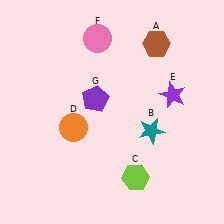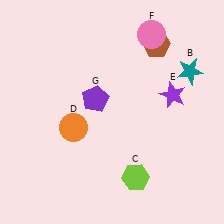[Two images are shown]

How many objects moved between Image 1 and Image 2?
2 objects moved between the two images.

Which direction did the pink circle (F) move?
The pink circle (F) moved right.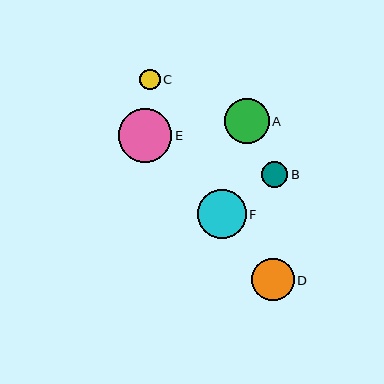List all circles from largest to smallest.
From largest to smallest: E, F, A, D, B, C.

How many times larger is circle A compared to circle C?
Circle A is approximately 2.1 times the size of circle C.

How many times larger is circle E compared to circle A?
Circle E is approximately 1.2 times the size of circle A.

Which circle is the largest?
Circle E is the largest with a size of approximately 54 pixels.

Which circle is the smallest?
Circle C is the smallest with a size of approximately 21 pixels.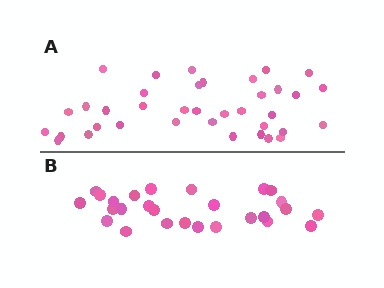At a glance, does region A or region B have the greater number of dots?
Region A (the top region) has more dots.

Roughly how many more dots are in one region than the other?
Region A has roughly 10 or so more dots than region B.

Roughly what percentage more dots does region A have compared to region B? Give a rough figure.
About 35% more.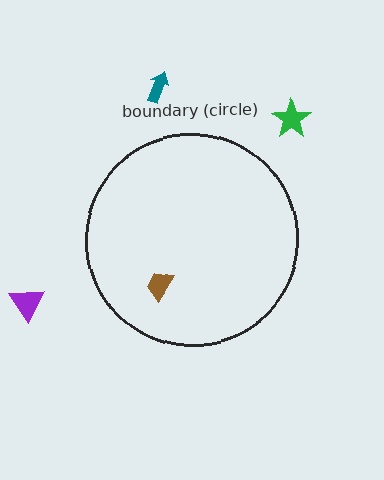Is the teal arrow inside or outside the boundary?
Outside.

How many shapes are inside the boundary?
1 inside, 3 outside.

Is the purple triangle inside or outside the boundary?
Outside.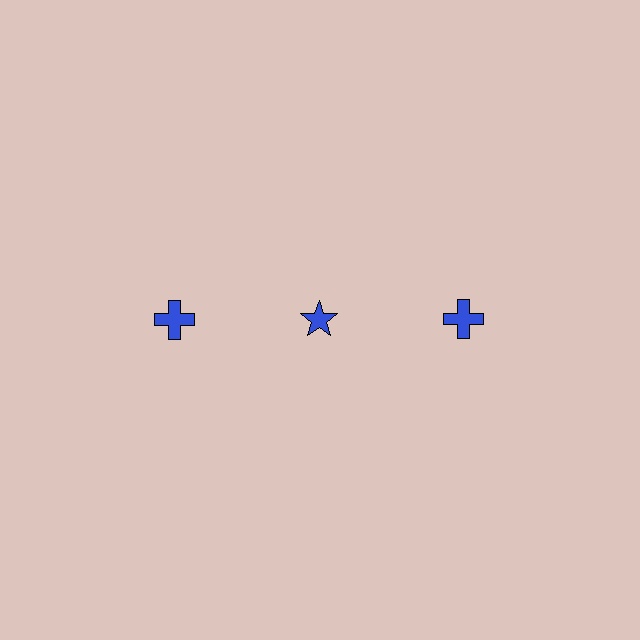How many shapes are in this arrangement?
There are 3 shapes arranged in a grid pattern.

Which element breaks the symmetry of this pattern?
The blue star in the top row, second from left column breaks the symmetry. All other shapes are blue crosses.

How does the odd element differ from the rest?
It has a different shape: star instead of cross.